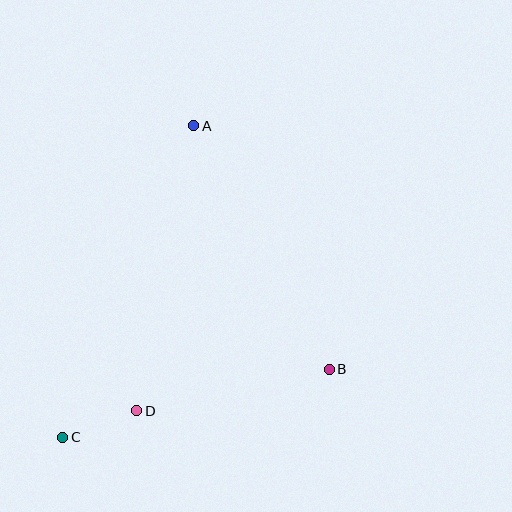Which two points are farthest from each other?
Points A and C are farthest from each other.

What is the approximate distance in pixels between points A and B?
The distance between A and B is approximately 279 pixels.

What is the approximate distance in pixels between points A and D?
The distance between A and D is approximately 291 pixels.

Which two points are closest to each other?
Points C and D are closest to each other.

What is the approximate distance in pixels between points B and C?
The distance between B and C is approximately 275 pixels.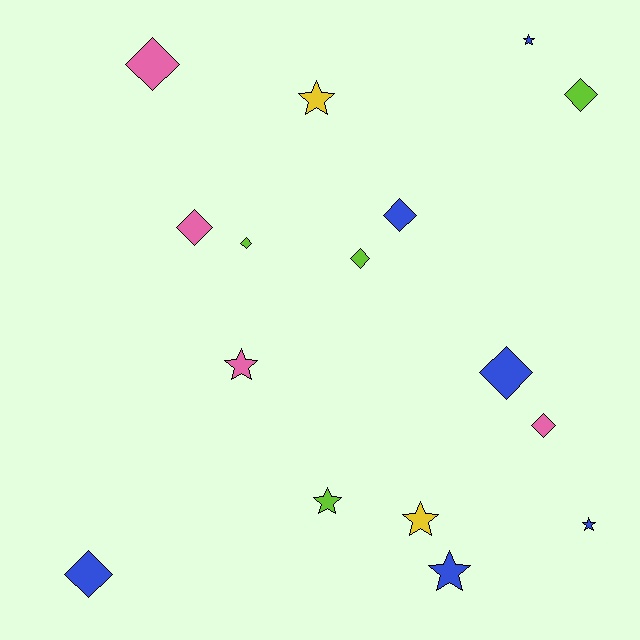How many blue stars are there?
There are 3 blue stars.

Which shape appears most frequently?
Diamond, with 9 objects.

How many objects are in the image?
There are 16 objects.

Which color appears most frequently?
Blue, with 6 objects.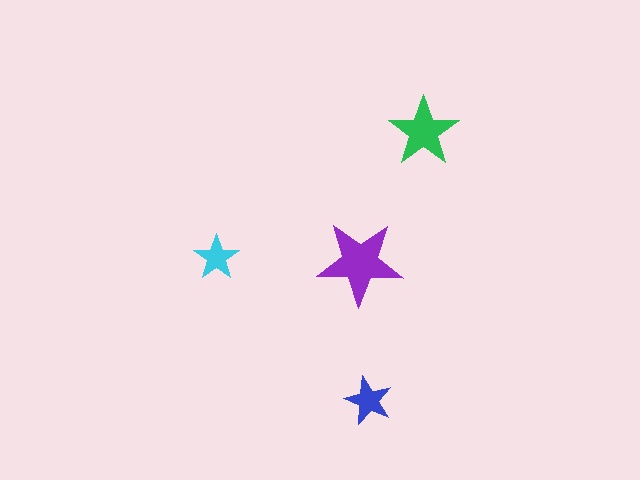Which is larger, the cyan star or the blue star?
The blue one.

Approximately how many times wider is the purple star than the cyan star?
About 2 times wider.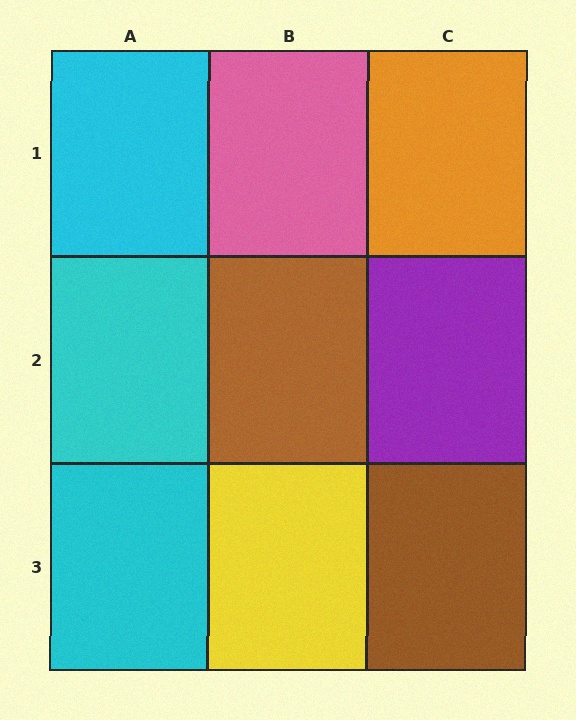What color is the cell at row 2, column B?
Brown.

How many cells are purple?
1 cell is purple.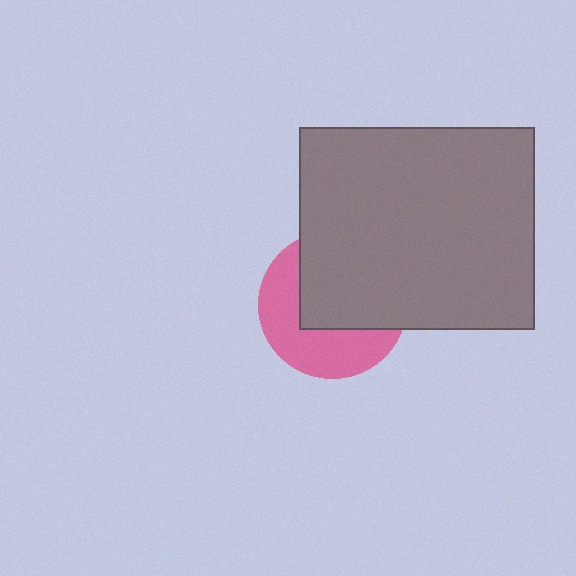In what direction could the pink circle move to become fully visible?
The pink circle could move toward the lower-left. That would shift it out from behind the gray rectangle entirely.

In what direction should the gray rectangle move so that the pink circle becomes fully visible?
The gray rectangle should move toward the upper-right. That is the shortest direction to clear the overlap and leave the pink circle fully visible.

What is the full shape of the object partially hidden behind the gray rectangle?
The partially hidden object is a pink circle.